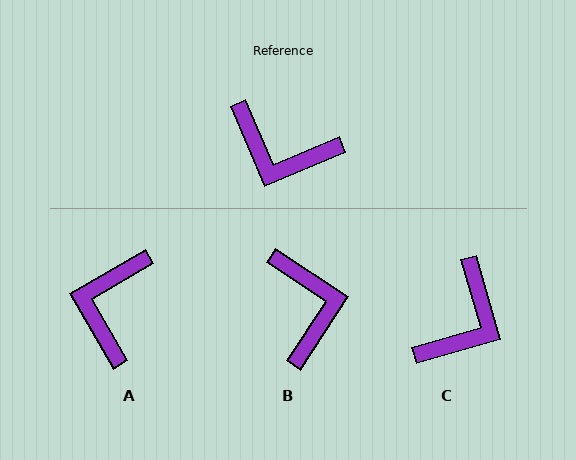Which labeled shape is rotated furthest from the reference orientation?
B, about 123 degrees away.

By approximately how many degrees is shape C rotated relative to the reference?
Approximately 83 degrees counter-clockwise.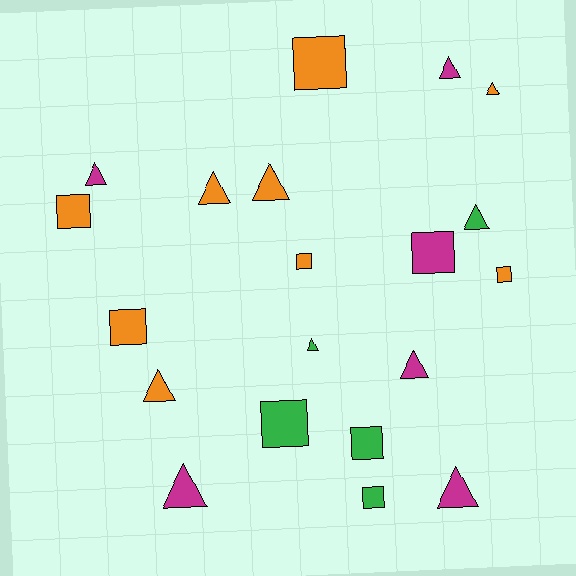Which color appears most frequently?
Orange, with 9 objects.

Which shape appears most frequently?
Triangle, with 11 objects.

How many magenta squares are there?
There is 1 magenta square.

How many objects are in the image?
There are 20 objects.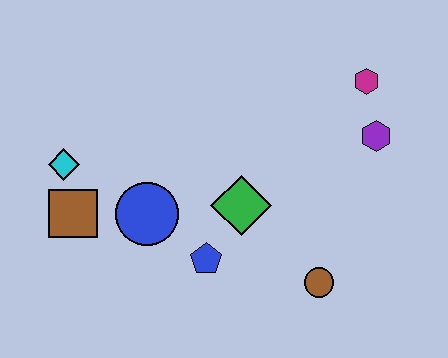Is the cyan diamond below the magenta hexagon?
Yes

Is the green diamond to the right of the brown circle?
No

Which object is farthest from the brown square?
The magenta hexagon is farthest from the brown square.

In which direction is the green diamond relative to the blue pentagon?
The green diamond is above the blue pentagon.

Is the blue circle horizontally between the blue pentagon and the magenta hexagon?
No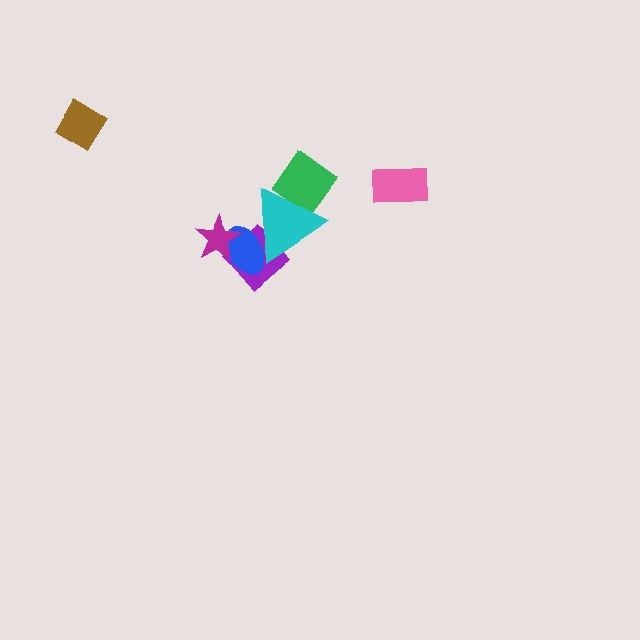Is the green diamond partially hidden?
Yes, it is partially covered by another shape.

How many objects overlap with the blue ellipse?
3 objects overlap with the blue ellipse.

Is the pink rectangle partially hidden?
No, no other shape covers it.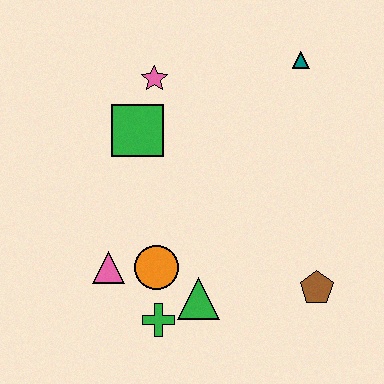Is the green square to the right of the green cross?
No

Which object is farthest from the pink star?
The brown pentagon is farthest from the pink star.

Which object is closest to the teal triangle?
The pink star is closest to the teal triangle.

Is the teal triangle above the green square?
Yes